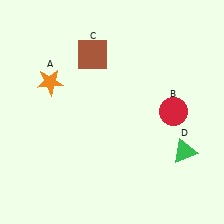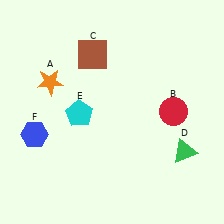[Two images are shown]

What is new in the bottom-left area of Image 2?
A cyan pentagon (E) was added in the bottom-left area of Image 2.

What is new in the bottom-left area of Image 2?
A blue hexagon (F) was added in the bottom-left area of Image 2.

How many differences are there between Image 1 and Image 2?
There are 2 differences between the two images.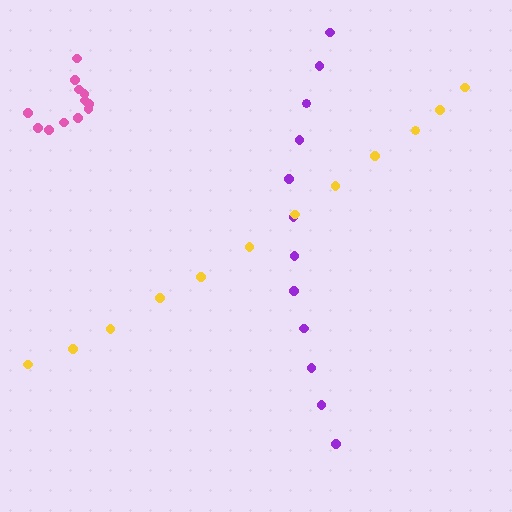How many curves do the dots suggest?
There are 3 distinct paths.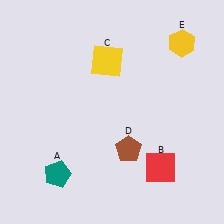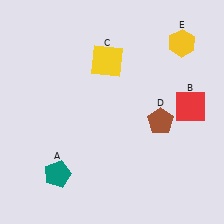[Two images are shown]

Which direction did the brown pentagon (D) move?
The brown pentagon (D) moved right.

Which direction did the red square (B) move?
The red square (B) moved up.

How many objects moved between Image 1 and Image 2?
2 objects moved between the two images.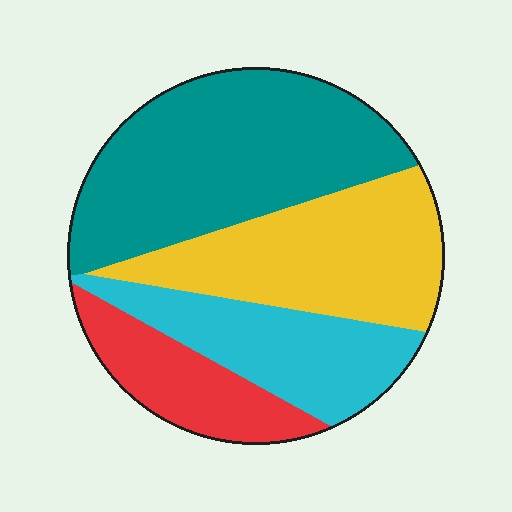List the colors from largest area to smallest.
From largest to smallest: teal, yellow, cyan, red.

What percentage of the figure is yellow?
Yellow covers about 30% of the figure.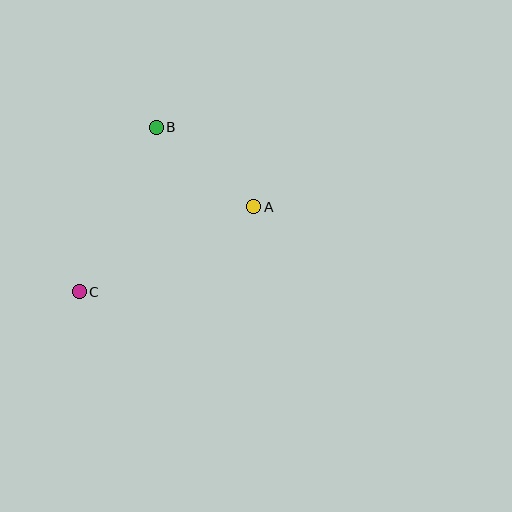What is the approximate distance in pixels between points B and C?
The distance between B and C is approximately 182 pixels.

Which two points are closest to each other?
Points A and B are closest to each other.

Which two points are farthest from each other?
Points A and C are farthest from each other.